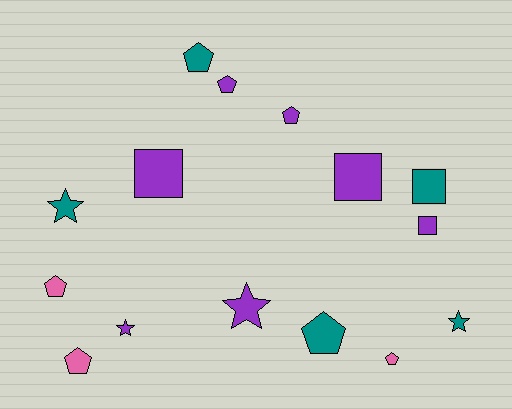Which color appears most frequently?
Purple, with 7 objects.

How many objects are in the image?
There are 15 objects.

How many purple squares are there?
There are 3 purple squares.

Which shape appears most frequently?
Pentagon, with 7 objects.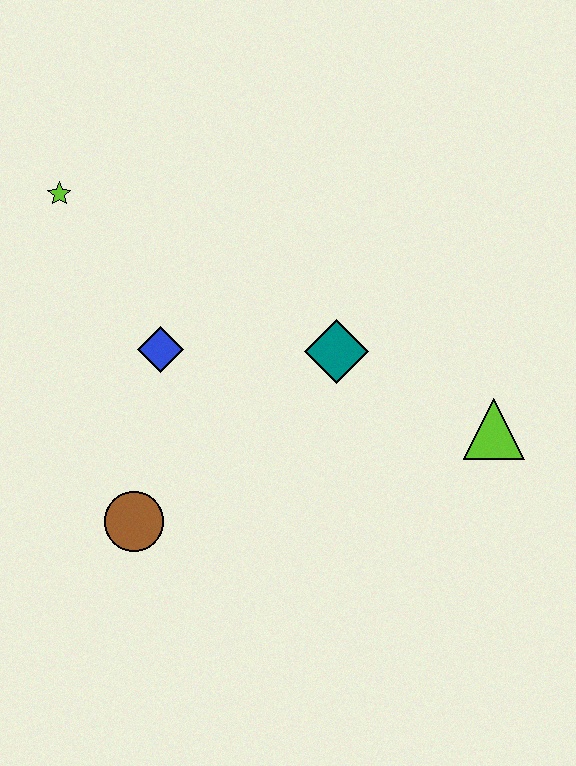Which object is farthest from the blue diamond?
The lime triangle is farthest from the blue diamond.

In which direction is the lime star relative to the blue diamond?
The lime star is above the blue diamond.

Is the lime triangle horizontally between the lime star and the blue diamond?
No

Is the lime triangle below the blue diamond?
Yes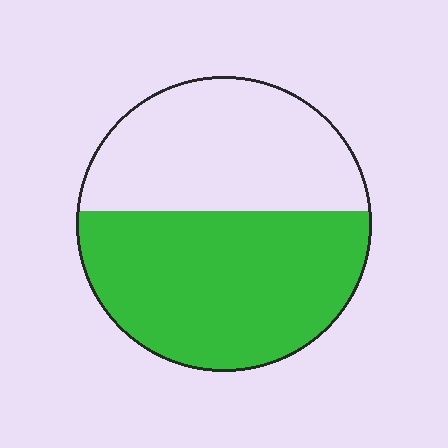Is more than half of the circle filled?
Yes.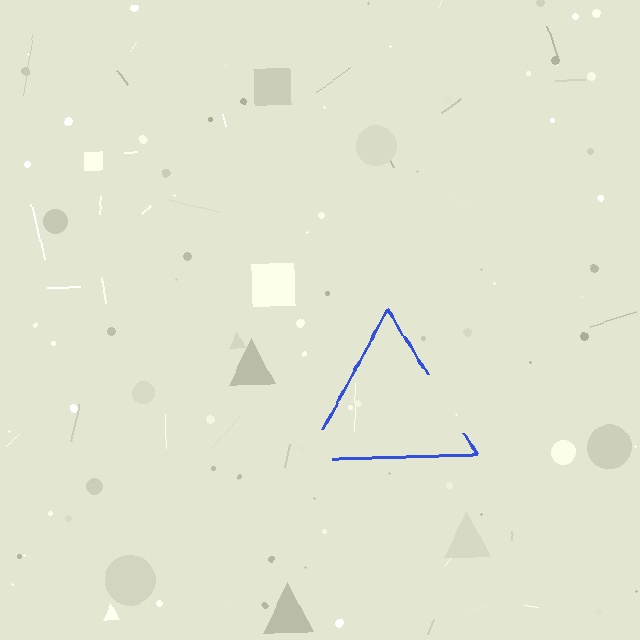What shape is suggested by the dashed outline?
The dashed outline suggests a triangle.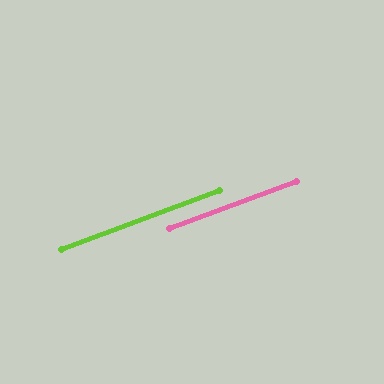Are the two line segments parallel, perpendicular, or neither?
Parallel — their directions differ by only 0.2°.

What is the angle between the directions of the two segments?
Approximately 0 degrees.